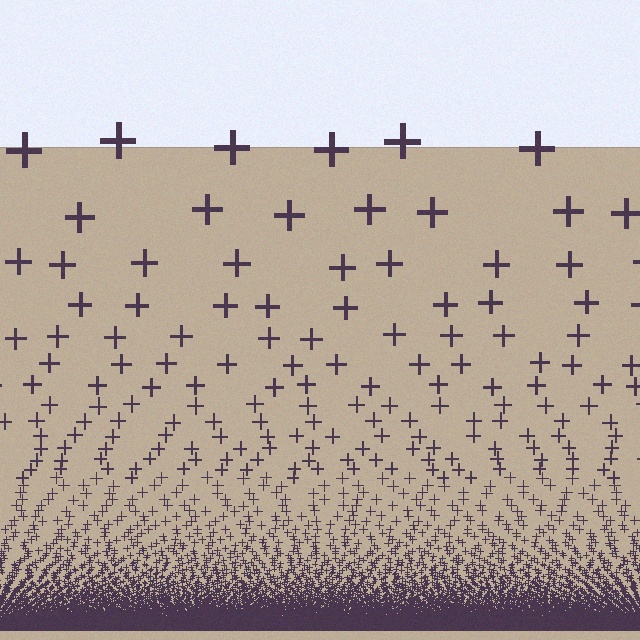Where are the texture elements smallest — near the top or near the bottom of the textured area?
Near the bottom.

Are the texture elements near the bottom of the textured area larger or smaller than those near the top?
Smaller. The gradient is inverted — elements near the bottom are smaller and denser.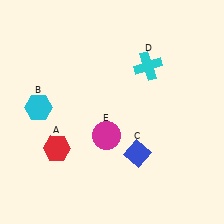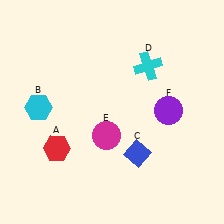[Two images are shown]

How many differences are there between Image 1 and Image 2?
There is 1 difference between the two images.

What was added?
A purple circle (F) was added in Image 2.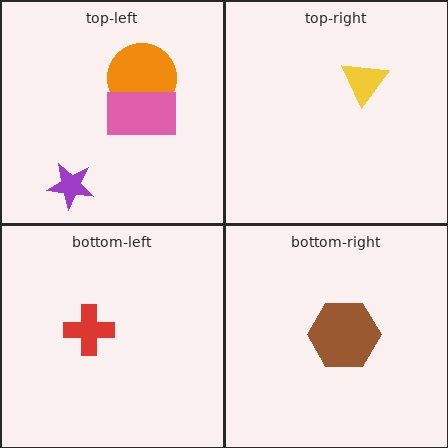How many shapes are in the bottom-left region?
1.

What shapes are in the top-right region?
The yellow triangle.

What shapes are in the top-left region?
The orange circle, the purple star, the pink rectangle.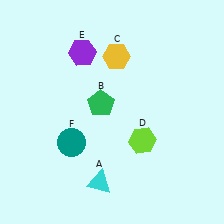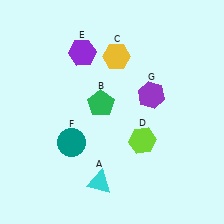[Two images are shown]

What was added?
A purple hexagon (G) was added in Image 2.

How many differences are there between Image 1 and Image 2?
There is 1 difference between the two images.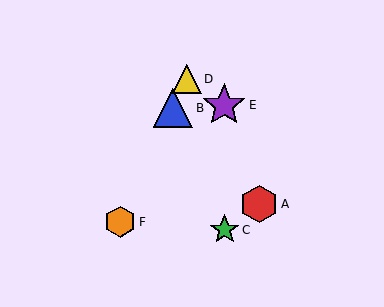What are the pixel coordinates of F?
Object F is at (120, 222).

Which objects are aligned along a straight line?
Objects B, D, F are aligned along a straight line.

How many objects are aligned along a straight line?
3 objects (B, D, F) are aligned along a straight line.